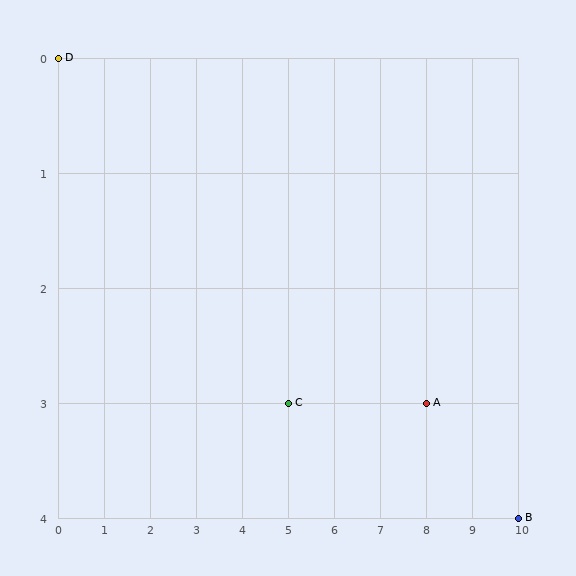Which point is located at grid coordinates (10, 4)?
Point B is at (10, 4).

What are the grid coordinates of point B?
Point B is at grid coordinates (10, 4).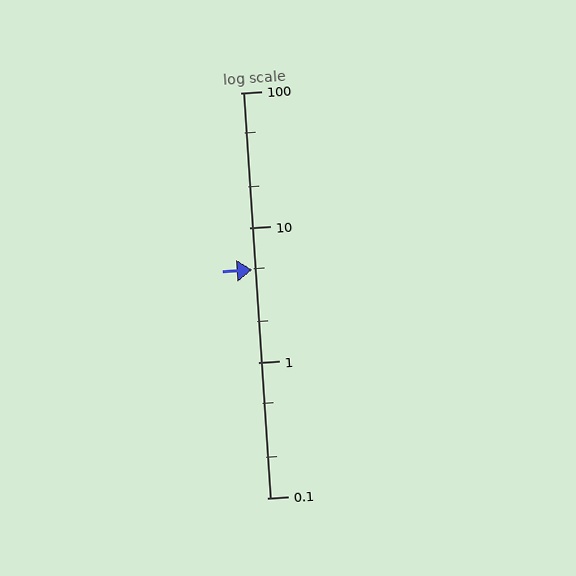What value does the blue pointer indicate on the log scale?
The pointer indicates approximately 4.9.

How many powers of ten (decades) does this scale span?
The scale spans 3 decades, from 0.1 to 100.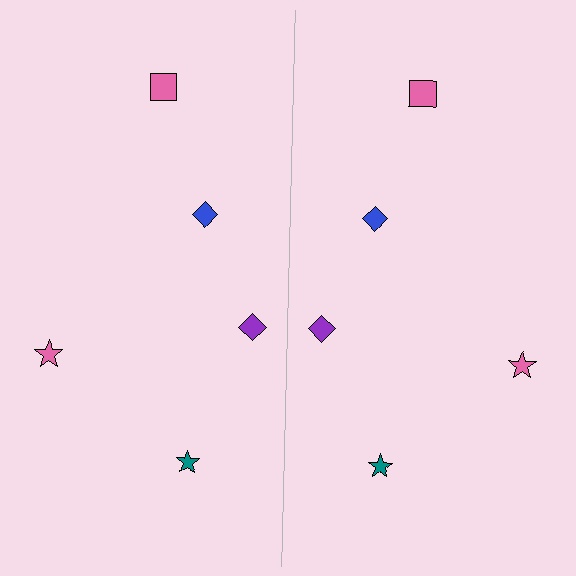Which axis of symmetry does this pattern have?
The pattern has a vertical axis of symmetry running through the center of the image.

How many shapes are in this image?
There are 10 shapes in this image.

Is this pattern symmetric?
Yes, this pattern has bilateral (reflection) symmetry.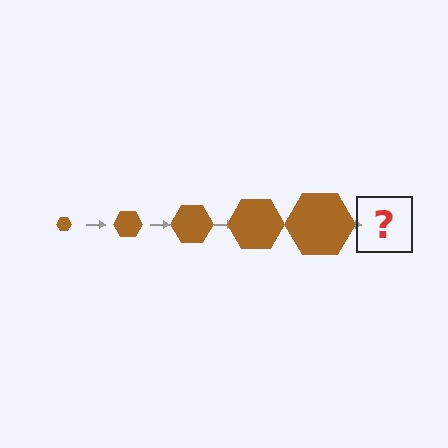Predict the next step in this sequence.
The next step is a brown hexagon, larger than the previous one.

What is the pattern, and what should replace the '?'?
The pattern is that the hexagon gets progressively larger each step. The '?' should be a brown hexagon, larger than the previous one.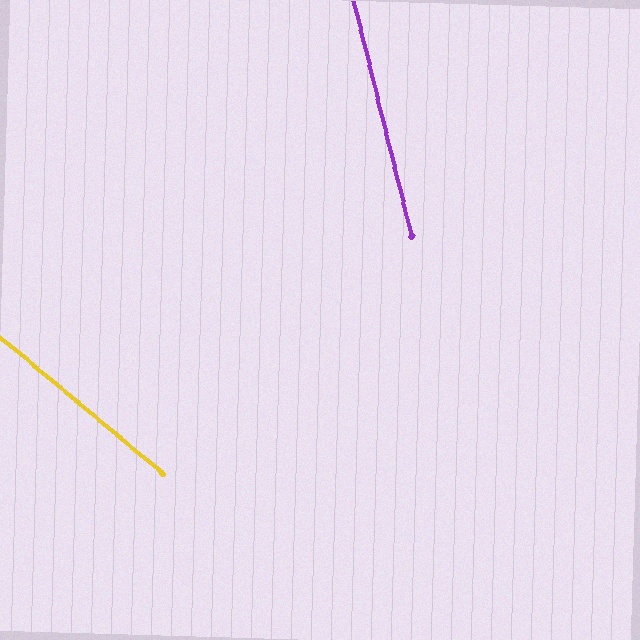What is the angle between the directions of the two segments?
Approximately 36 degrees.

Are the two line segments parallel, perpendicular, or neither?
Neither parallel nor perpendicular — they differ by about 36°.